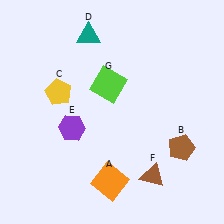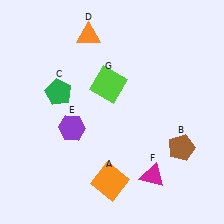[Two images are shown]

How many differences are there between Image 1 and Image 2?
There are 3 differences between the two images.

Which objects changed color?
C changed from yellow to green. D changed from teal to orange. F changed from brown to magenta.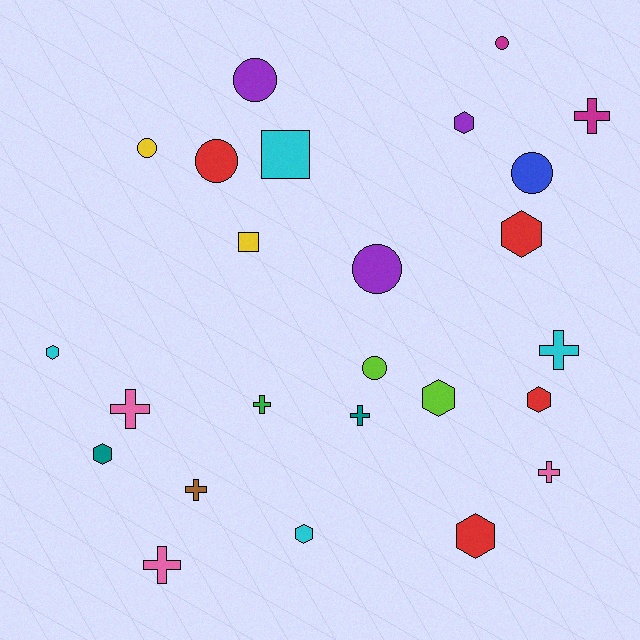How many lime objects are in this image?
There are 2 lime objects.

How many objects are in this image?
There are 25 objects.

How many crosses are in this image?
There are 8 crosses.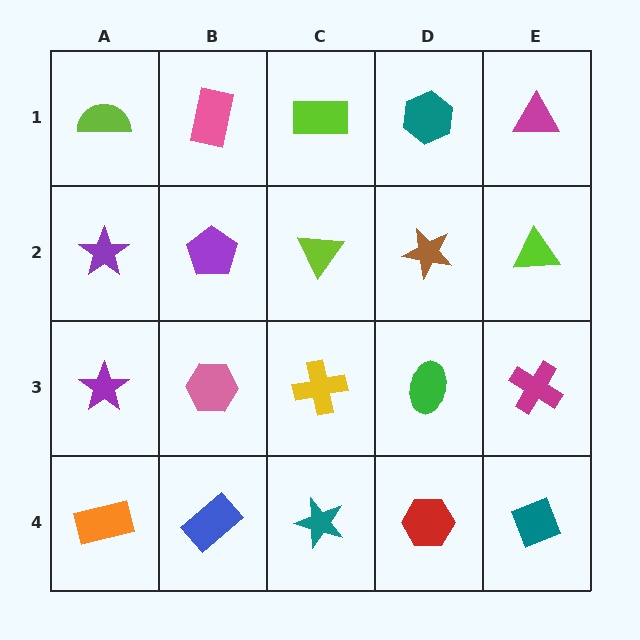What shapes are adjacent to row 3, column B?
A purple pentagon (row 2, column B), a blue rectangle (row 4, column B), a purple star (row 3, column A), a yellow cross (row 3, column C).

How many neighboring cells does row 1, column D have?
3.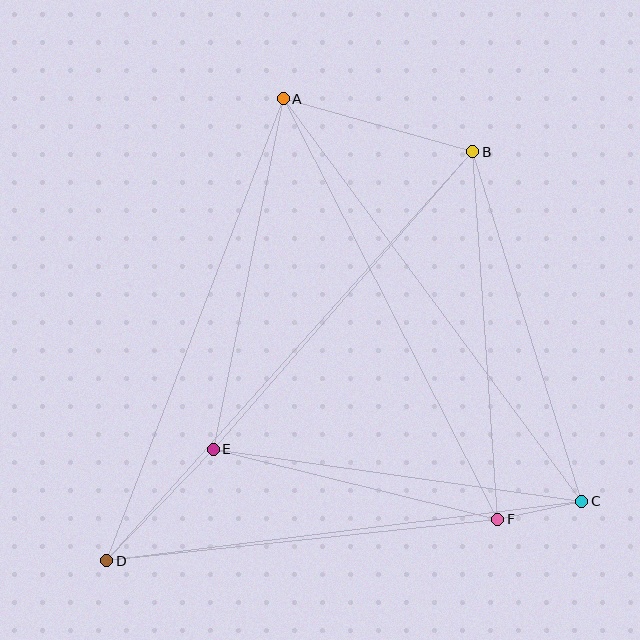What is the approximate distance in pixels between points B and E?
The distance between B and E is approximately 395 pixels.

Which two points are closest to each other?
Points C and F are closest to each other.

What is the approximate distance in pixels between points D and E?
The distance between D and E is approximately 154 pixels.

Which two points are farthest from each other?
Points B and D are farthest from each other.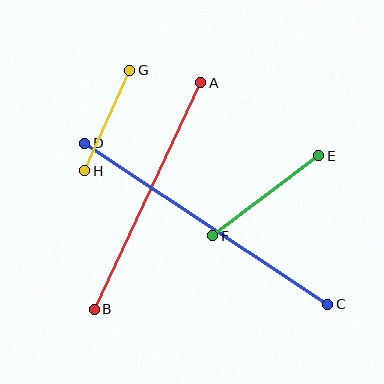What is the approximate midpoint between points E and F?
The midpoint is at approximately (266, 196) pixels.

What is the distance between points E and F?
The distance is approximately 133 pixels.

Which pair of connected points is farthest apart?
Points C and D are farthest apart.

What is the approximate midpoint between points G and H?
The midpoint is at approximately (107, 121) pixels.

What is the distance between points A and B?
The distance is approximately 250 pixels.